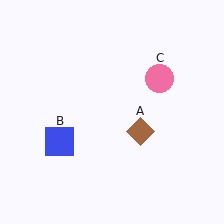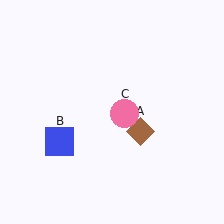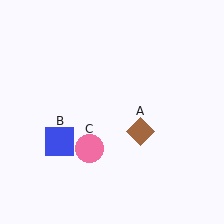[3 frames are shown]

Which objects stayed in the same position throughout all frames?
Brown diamond (object A) and blue square (object B) remained stationary.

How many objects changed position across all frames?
1 object changed position: pink circle (object C).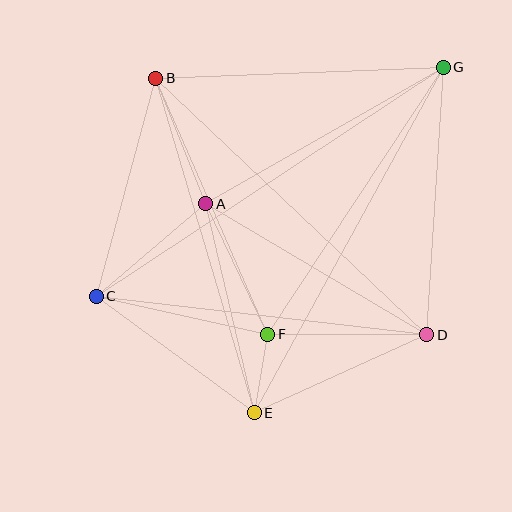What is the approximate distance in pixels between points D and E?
The distance between D and E is approximately 189 pixels.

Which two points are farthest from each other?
Points C and G are farthest from each other.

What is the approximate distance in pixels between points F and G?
The distance between F and G is approximately 320 pixels.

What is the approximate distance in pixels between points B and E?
The distance between B and E is approximately 349 pixels.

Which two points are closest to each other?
Points E and F are closest to each other.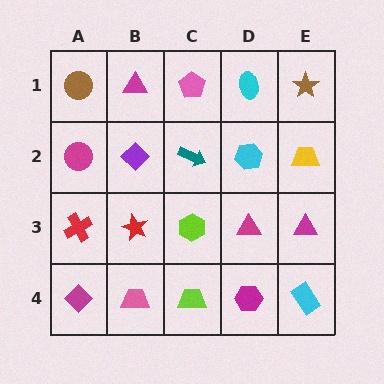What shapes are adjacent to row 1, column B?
A purple diamond (row 2, column B), a brown circle (row 1, column A), a pink pentagon (row 1, column C).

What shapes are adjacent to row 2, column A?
A brown circle (row 1, column A), a red cross (row 3, column A), a purple diamond (row 2, column B).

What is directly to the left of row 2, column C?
A purple diamond.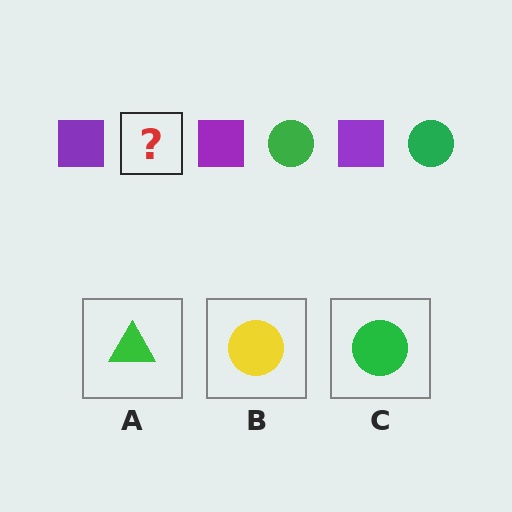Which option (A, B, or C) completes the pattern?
C.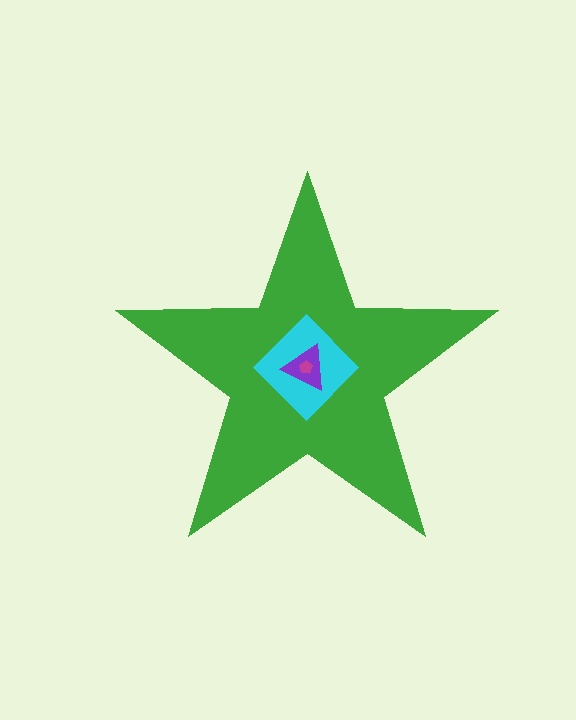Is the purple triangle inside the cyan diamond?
Yes.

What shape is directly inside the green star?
The cyan diamond.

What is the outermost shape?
The green star.